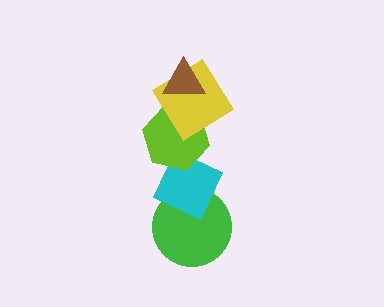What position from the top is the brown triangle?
The brown triangle is 1st from the top.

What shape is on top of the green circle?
The cyan diamond is on top of the green circle.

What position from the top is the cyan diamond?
The cyan diamond is 4th from the top.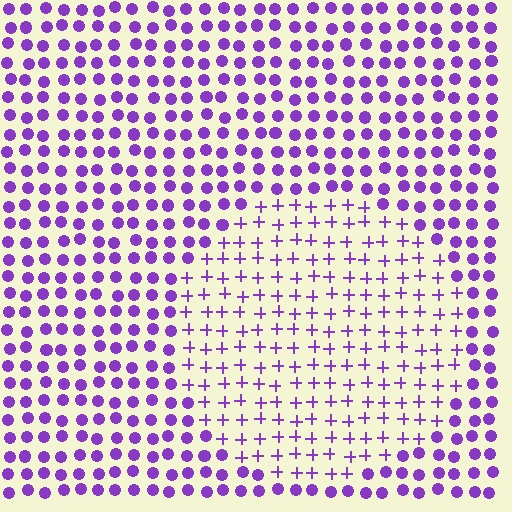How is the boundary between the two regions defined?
The boundary is defined by a change in element shape: plus signs inside vs. circles outside. All elements share the same color and spacing.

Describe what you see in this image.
The image is filled with small purple elements arranged in a uniform grid. A circle-shaped region contains plus signs, while the surrounding area contains circles. The boundary is defined purely by the change in element shape.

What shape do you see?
I see a circle.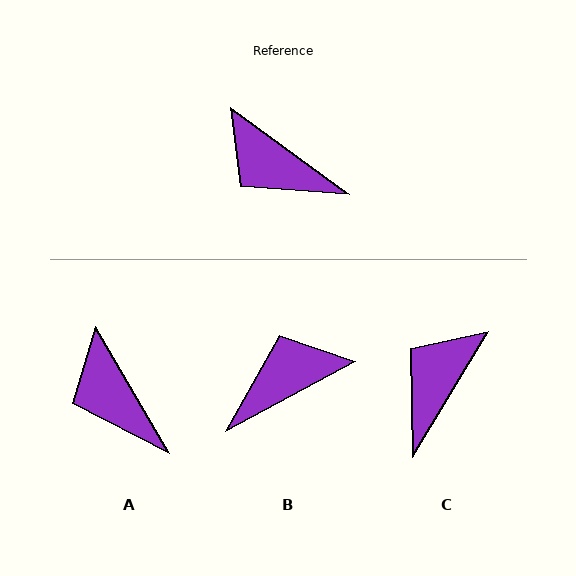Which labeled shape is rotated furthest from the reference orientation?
B, about 115 degrees away.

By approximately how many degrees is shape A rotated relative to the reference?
Approximately 23 degrees clockwise.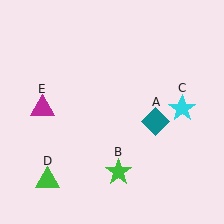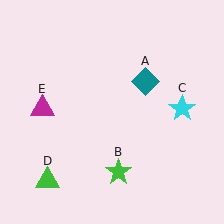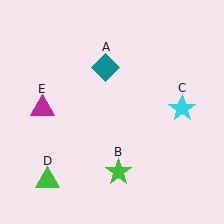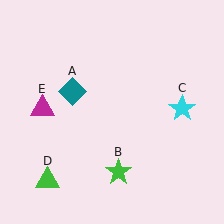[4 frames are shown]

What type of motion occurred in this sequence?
The teal diamond (object A) rotated counterclockwise around the center of the scene.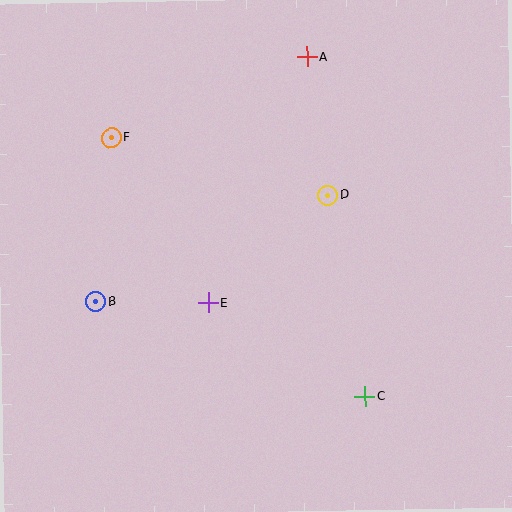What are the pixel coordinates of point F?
Point F is at (111, 138).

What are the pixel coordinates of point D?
Point D is at (328, 195).